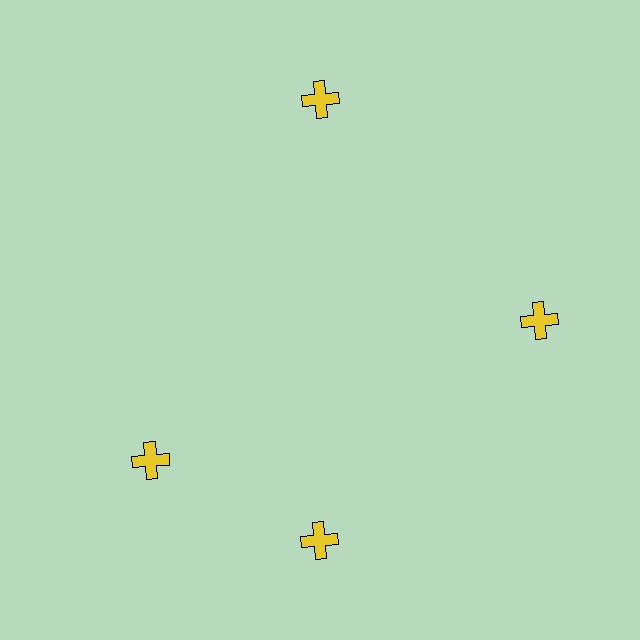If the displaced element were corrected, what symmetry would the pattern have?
It would have 4-fold rotational symmetry — the pattern would map onto itself every 90 degrees.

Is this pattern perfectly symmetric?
No. The 4 yellow crosses are arranged in a ring, but one element near the 9 o'clock position is rotated out of alignment along the ring, breaking the 4-fold rotational symmetry.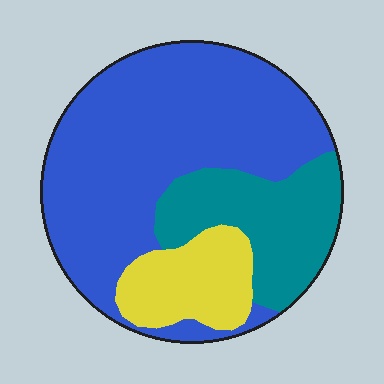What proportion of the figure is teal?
Teal covers about 25% of the figure.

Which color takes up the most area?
Blue, at roughly 60%.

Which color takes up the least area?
Yellow, at roughly 15%.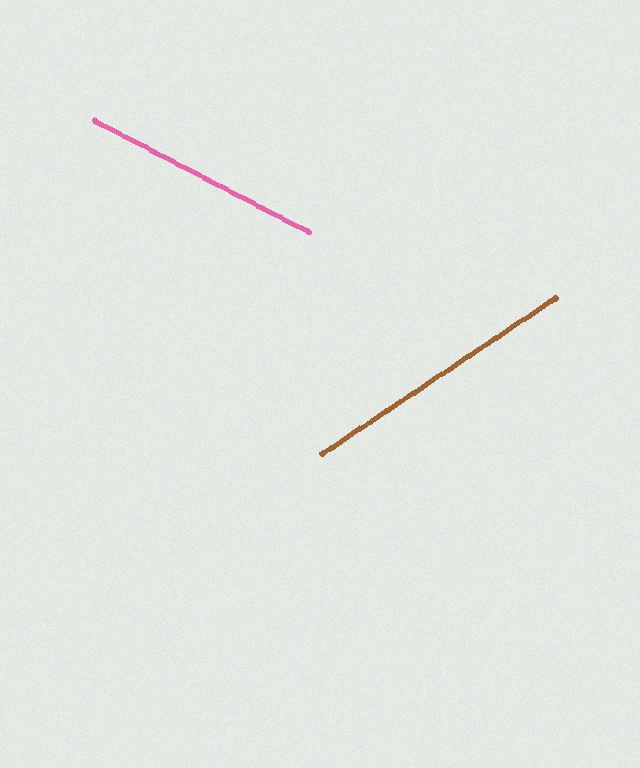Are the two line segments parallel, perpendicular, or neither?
Neither parallel nor perpendicular — they differ by about 61°.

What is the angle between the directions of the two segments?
Approximately 61 degrees.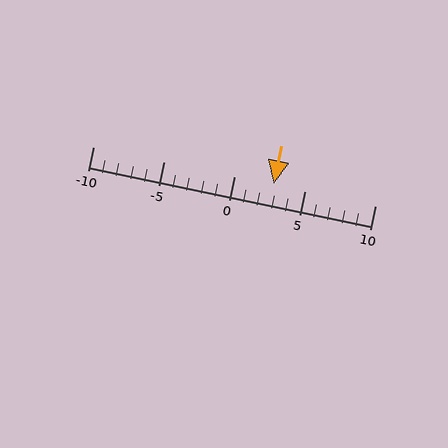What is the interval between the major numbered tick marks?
The major tick marks are spaced 5 units apart.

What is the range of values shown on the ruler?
The ruler shows values from -10 to 10.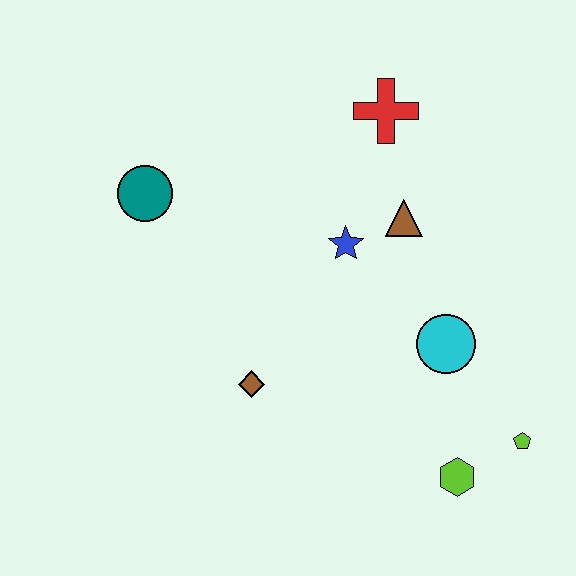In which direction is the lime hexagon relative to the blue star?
The lime hexagon is below the blue star.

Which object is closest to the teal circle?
The blue star is closest to the teal circle.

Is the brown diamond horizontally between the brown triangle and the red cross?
No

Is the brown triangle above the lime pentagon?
Yes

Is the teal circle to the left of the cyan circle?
Yes